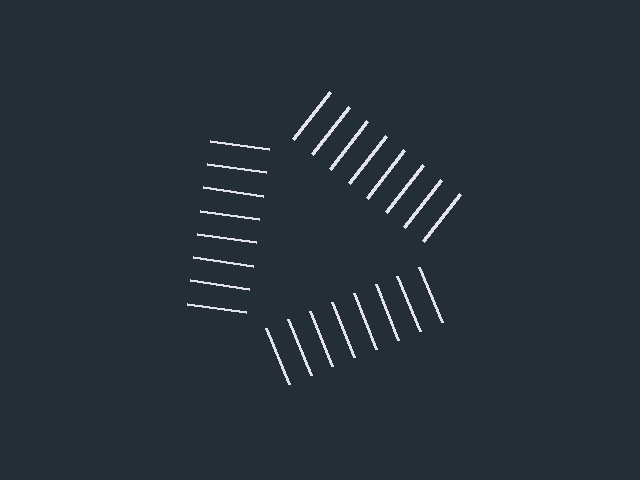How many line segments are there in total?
24 — 8 along each of the 3 edges.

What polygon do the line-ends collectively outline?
An illusory triangle — the line segments terminate on its edges but no continuous stroke is drawn.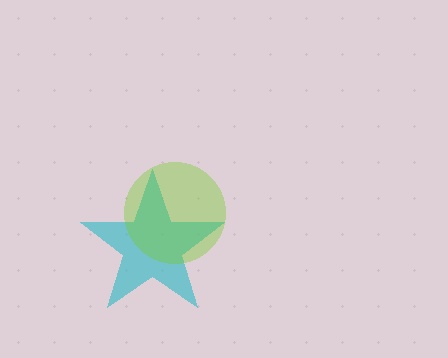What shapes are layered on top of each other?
The layered shapes are: a cyan star, a lime circle.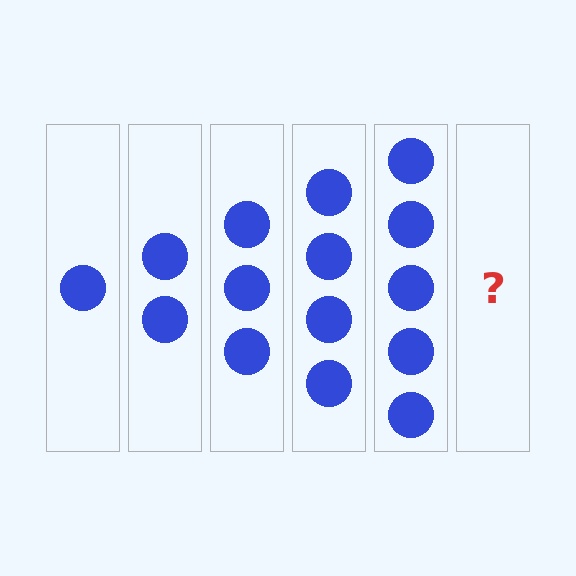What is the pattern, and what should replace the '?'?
The pattern is that each step adds one more circle. The '?' should be 6 circles.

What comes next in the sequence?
The next element should be 6 circles.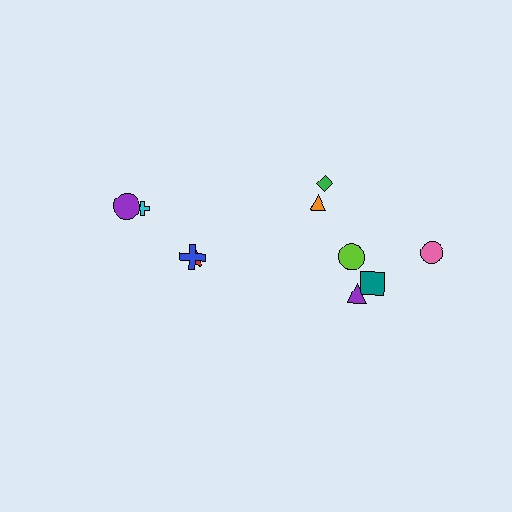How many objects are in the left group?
There are 4 objects.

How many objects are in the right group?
There are 6 objects.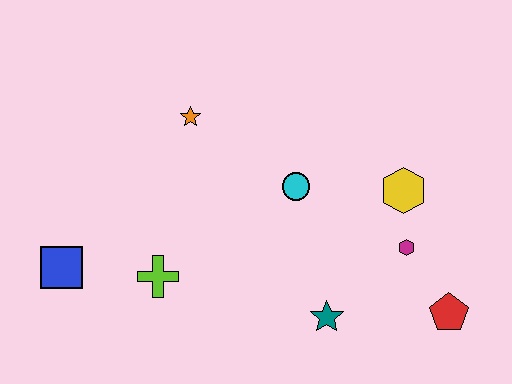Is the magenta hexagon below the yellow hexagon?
Yes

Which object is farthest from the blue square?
The red pentagon is farthest from the blue square.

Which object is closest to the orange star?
The cyan circle is closest to the orange star.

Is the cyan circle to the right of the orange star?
Yes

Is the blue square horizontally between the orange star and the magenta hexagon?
No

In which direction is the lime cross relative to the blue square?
The lime cross is to the right of the blue square.